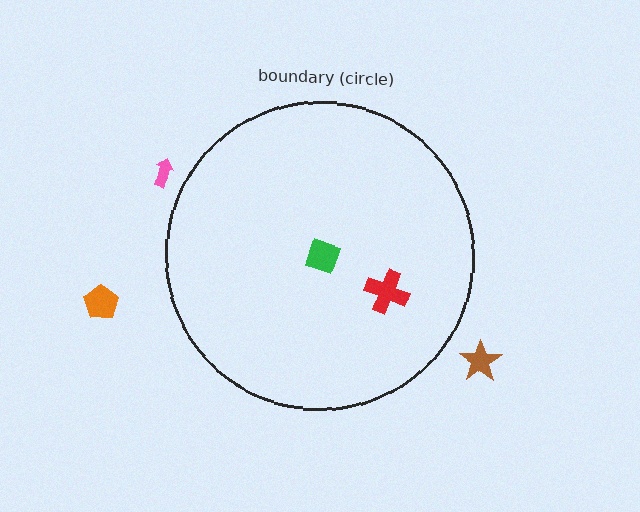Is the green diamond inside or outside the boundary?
Inside.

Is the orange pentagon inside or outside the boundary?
Outside.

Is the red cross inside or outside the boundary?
Inside.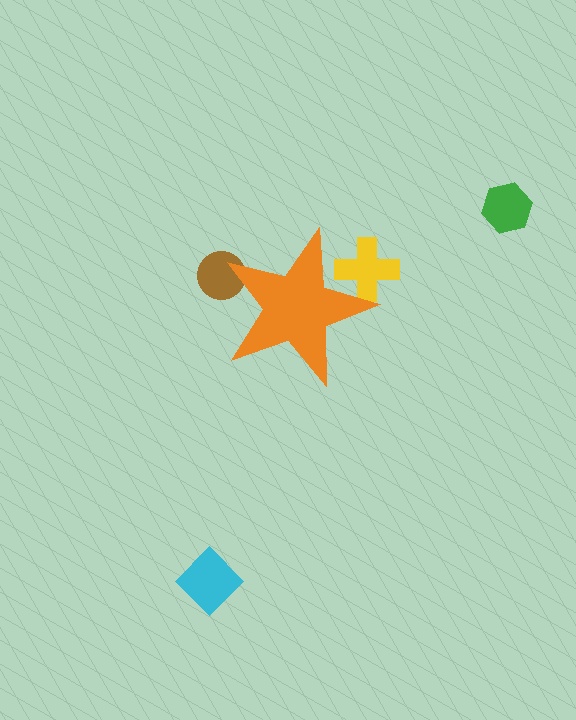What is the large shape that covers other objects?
An orange star.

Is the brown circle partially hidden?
Yes, the brown circle is partially hidden behind the orange star.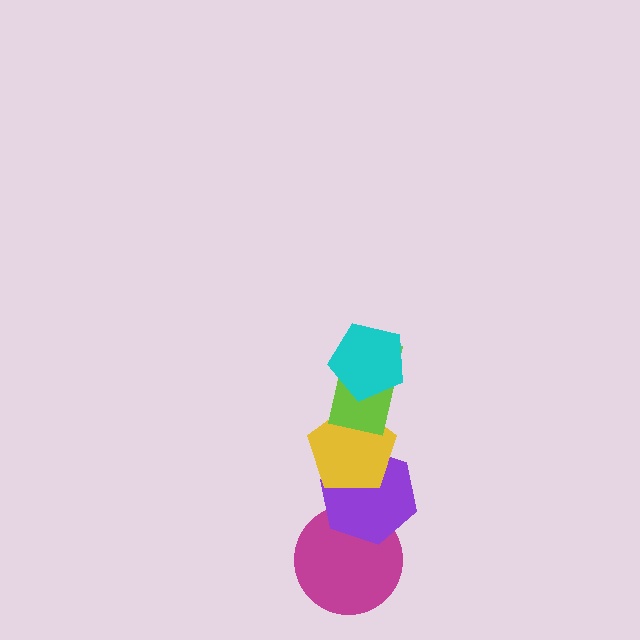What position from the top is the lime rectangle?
The lime rectangle is 2nd from the top.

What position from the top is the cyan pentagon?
The cyan pentagon is 1st from the top.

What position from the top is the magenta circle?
The magenta circle is 5th from the top.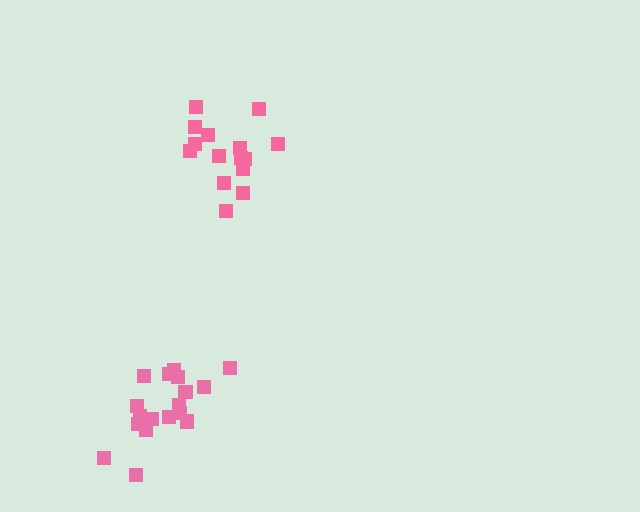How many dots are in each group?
Group 1: 18 dots, Group 2: 15 dots (33 total).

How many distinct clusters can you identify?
There are 2 distinct clusters.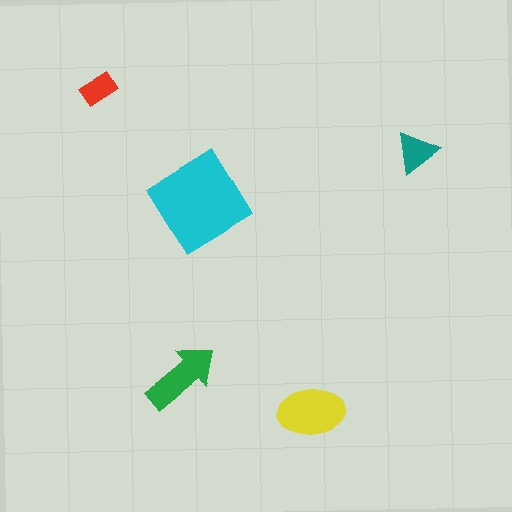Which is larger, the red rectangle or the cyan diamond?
The cyan diamond.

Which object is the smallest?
The red rectangle.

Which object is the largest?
The cyan diamond.